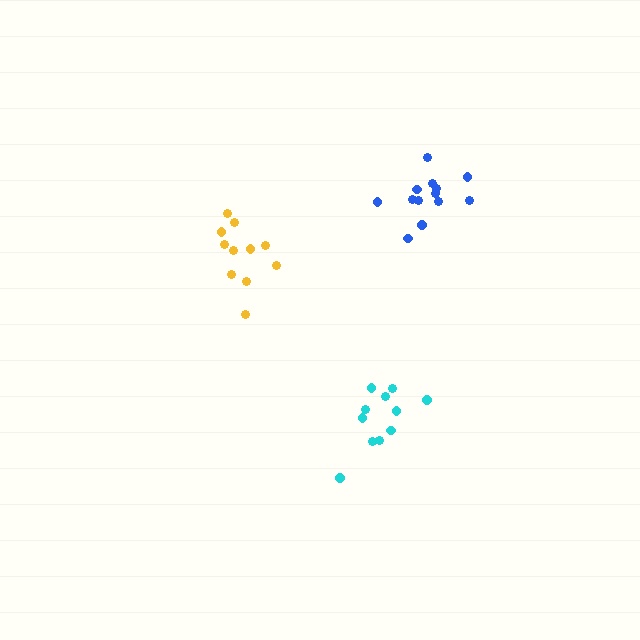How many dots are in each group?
Group 1: 13 dots, Group 2: 11 dots, Group 3: 11 dots (35 total).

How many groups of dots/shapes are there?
There are 3 groups.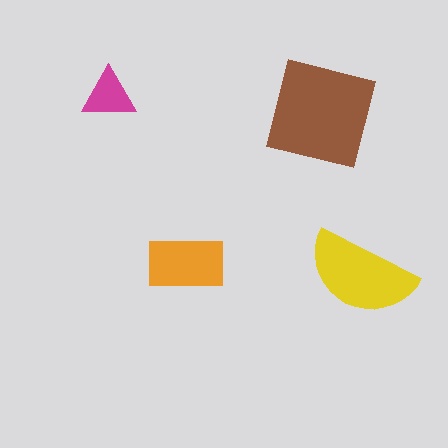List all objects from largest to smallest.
The brown square, the yellow semicircle, the orange rectangle, the magenta triangle.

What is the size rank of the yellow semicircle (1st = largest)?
2nd.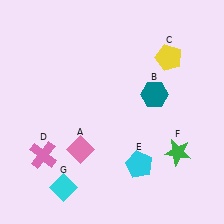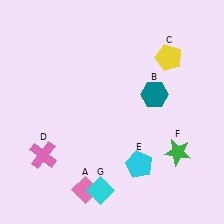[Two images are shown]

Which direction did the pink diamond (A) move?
The pink diamond (A) moved down.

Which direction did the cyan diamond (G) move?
The cyan diamond (G) moved right.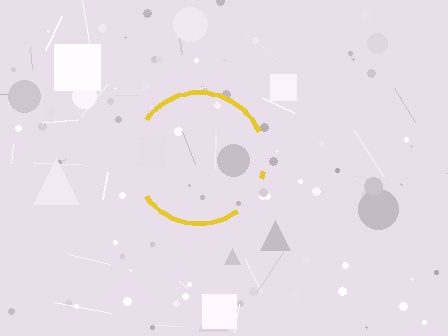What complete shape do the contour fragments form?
The contour fragments form a circle.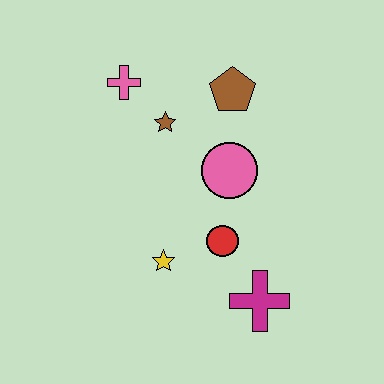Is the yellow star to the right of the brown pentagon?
No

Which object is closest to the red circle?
The yellow star is closest to the red circle.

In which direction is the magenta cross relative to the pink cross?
The magenta cross is below the pink cross.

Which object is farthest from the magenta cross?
The pink cross is farthest from the magenta cross.